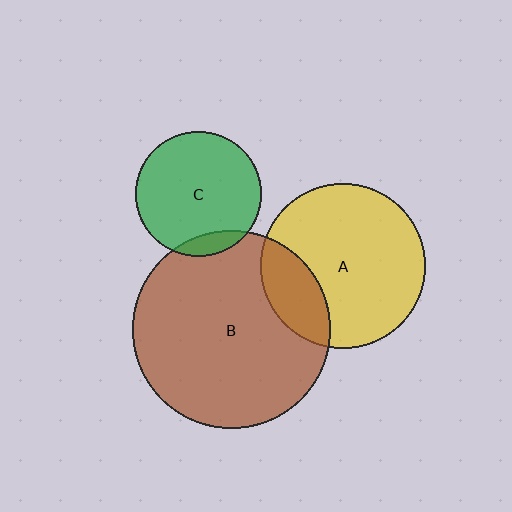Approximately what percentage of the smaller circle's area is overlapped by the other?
Approximately 10%.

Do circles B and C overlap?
Yes.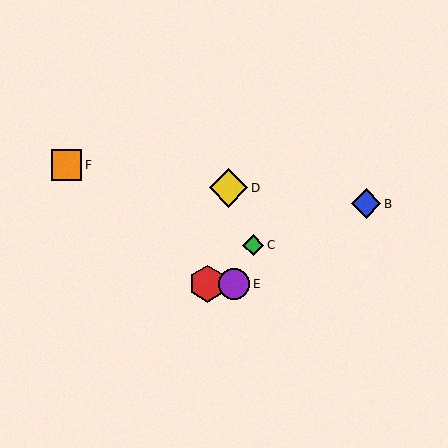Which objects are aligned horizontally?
Objects A, E are aligned horizontally.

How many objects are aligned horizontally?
2 objects (A, E) are aligned horizontally.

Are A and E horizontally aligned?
Yes, both are at y≈284.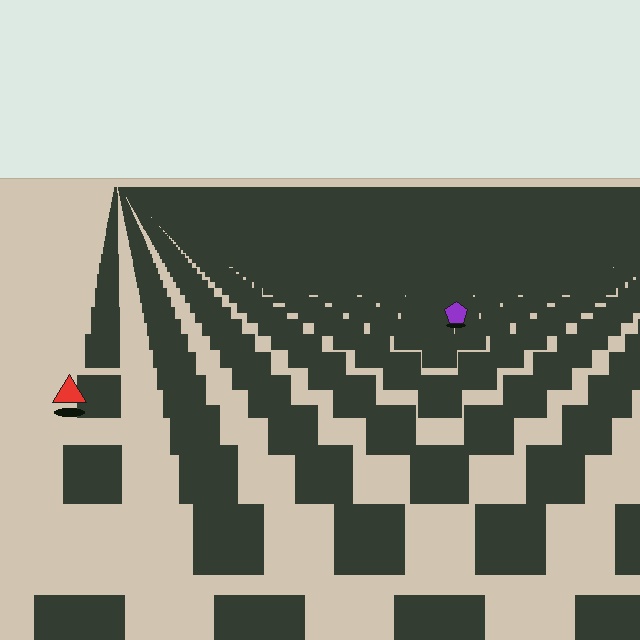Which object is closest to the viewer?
The red triangle is closest. The texture marks near it are larger and more spread out.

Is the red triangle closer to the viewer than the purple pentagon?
Yes. The red triangle is closer — you can tell from the texture gradient: the ground texture is coarser near it.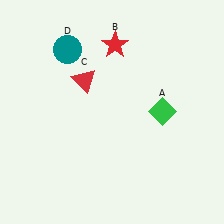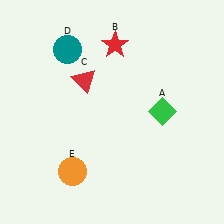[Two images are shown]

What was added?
An orange circle (E) was added in Image 2.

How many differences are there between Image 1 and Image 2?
There is 1 difference between the two images.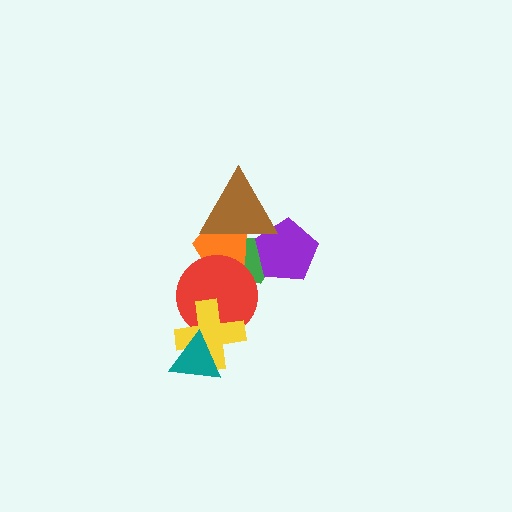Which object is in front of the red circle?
The yellow cross is in front of the red circle.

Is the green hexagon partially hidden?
Yes, it is partially covered by another shape.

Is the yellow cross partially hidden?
Yes, it is partially covered by another shape.